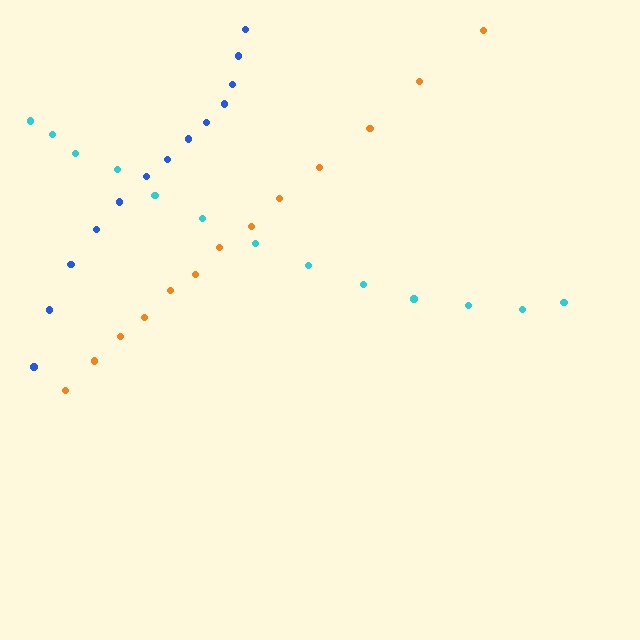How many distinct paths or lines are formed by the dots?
There are 3 distinct paths.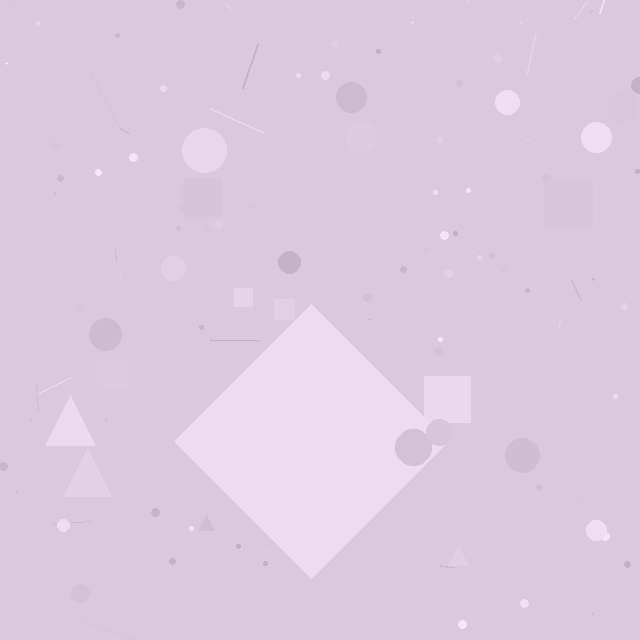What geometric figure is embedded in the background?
A diamond is embedded in the background.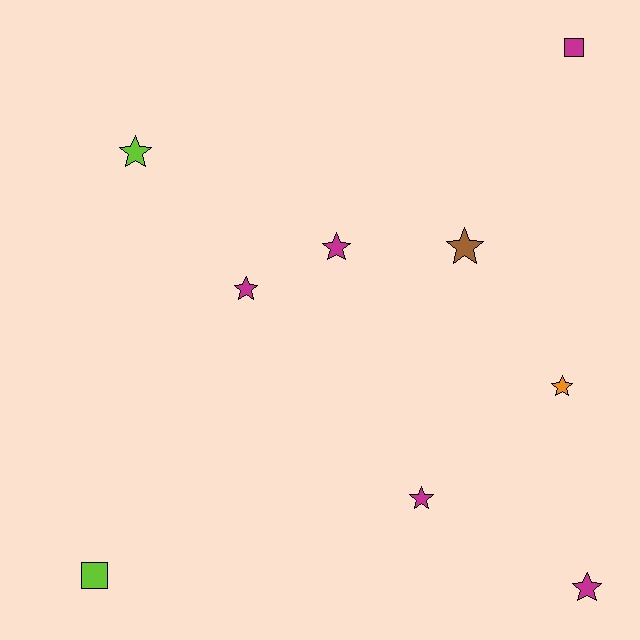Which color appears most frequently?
Magenta, with 5 objects.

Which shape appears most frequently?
Star, with 7 objects.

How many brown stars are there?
There is 1 brown star.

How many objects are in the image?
There are 9 objects.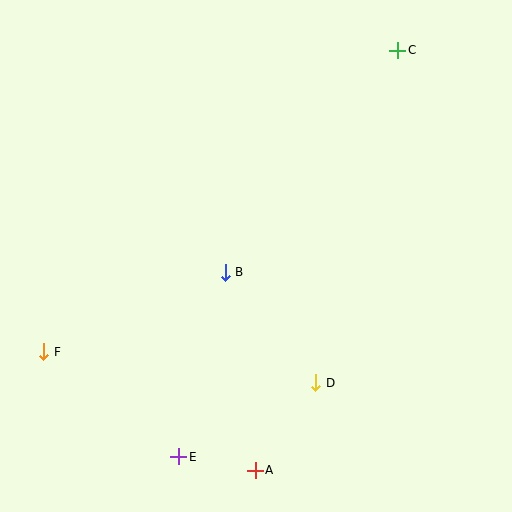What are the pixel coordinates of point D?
Point D is at (316, 383).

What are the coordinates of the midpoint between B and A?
The midpoint between B and A is at (240, 371).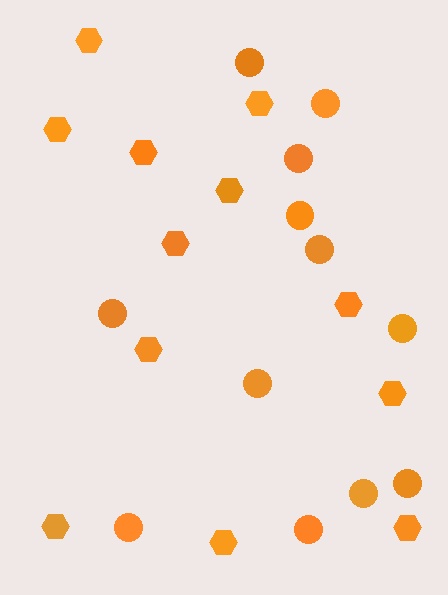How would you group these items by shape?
There are 2 groups: one group of hexagons (12) and one group of circles (12).